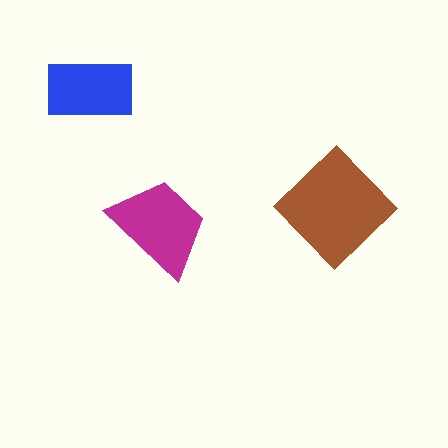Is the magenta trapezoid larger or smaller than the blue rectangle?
Larger.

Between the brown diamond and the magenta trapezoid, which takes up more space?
The brown diamond.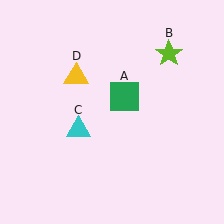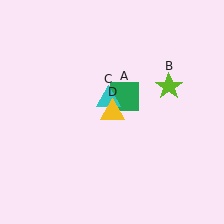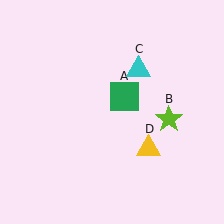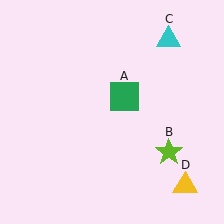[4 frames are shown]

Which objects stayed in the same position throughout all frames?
Green square (object A) remained stationary.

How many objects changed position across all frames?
3 objects changed position: lime star (object B), cyan triangle (object C), yellow triangle (object D).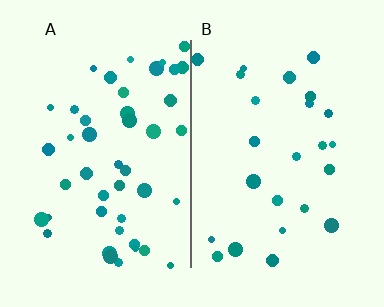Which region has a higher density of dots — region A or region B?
A (the left).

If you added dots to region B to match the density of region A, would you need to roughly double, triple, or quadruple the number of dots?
Approximately double.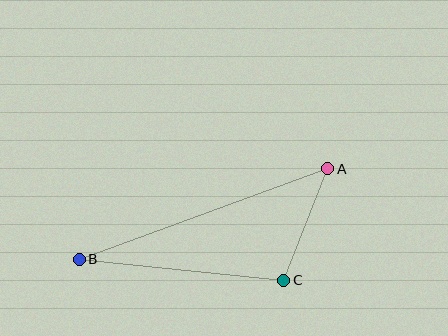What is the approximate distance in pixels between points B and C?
The distance between B and C is approximately 206 pixels.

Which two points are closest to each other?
Points A and C are closest to each other.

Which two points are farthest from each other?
Points A and B are farthest from each other.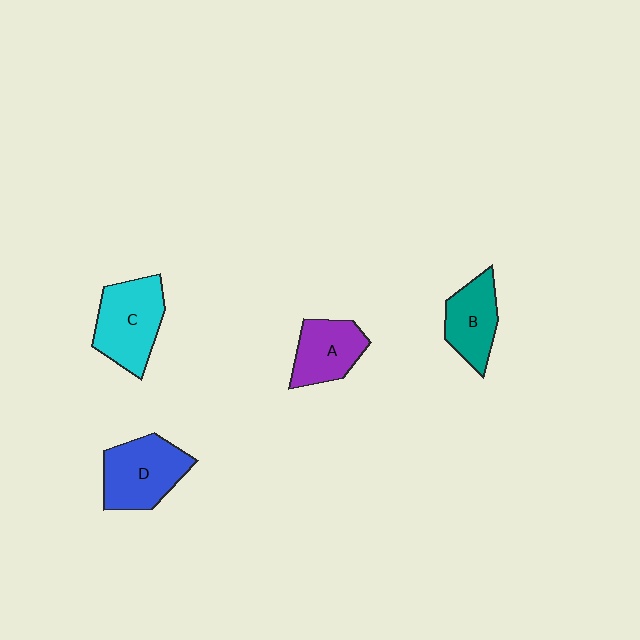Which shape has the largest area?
Shape C (cyan).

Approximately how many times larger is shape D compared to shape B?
Approximately 1.3 times.